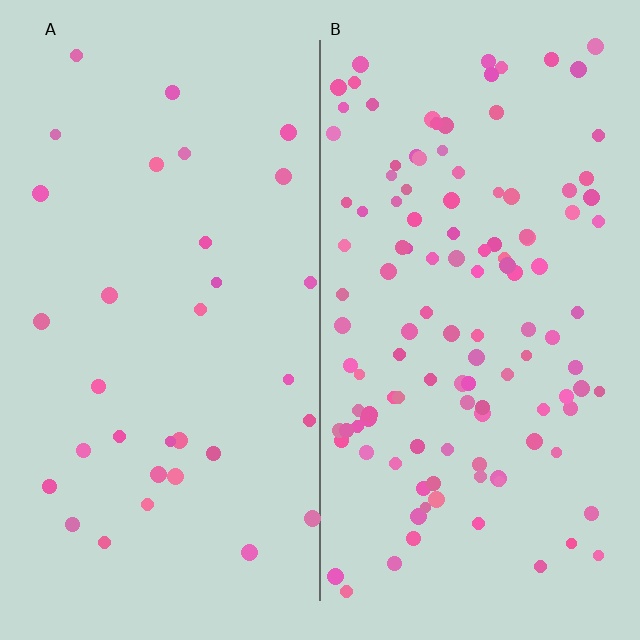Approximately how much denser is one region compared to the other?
Approximately 3.8× — region B over region A.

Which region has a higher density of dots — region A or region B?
B (the right).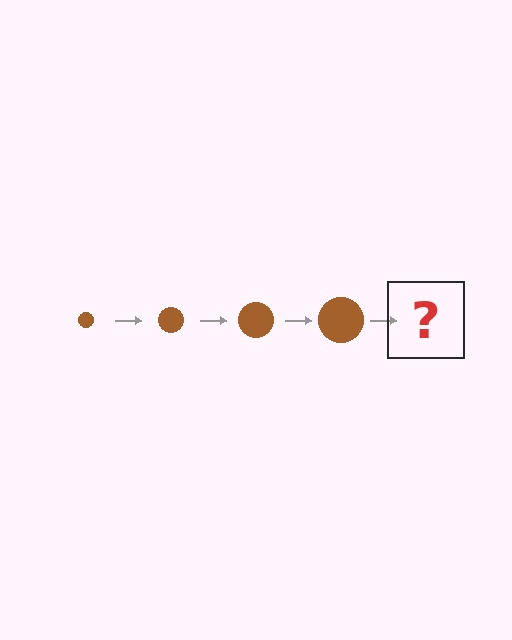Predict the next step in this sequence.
The next step is a brown circle, larger than the previous one.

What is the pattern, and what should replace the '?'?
The pattern is that the circle gets progressively larger each step. The '?' should be a brown circle, larger than the previous one.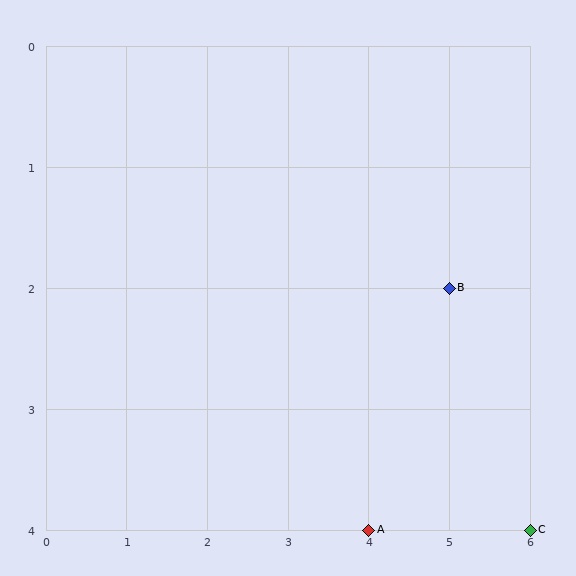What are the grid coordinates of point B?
Point B is at grid coordinates (5, 2).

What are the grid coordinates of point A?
Point A is at grid coordinates (4, 4).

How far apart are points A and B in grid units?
Points A and B are 1 column and 2 rows apart (about 2.2 grid units diagonally).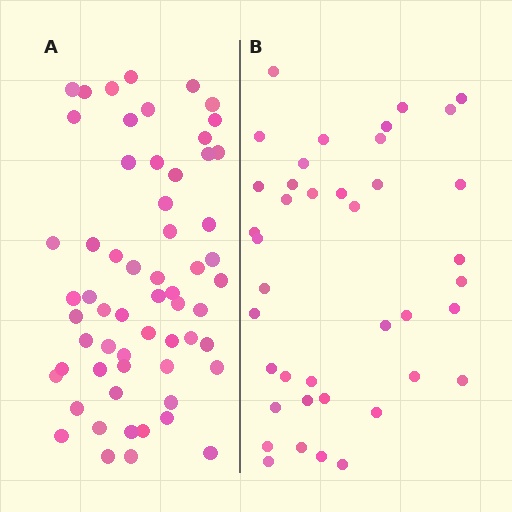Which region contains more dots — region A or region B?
Region A (the left region) has more dots.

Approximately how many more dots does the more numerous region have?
Region A has approximately 20 more dots than region B.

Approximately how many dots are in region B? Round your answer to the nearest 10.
About 40 dots.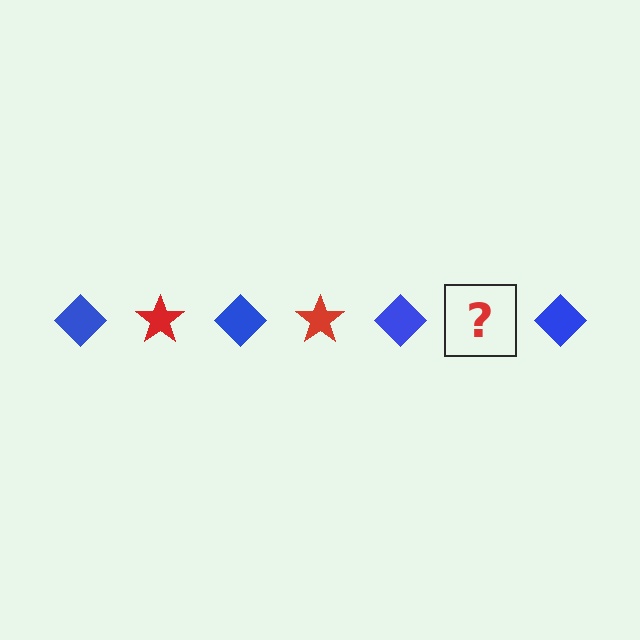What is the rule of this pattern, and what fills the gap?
The rule is that the pattern alternates between blue diamond and red star. The gap should be filled with a red star.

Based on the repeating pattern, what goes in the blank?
The blank should be a red star.